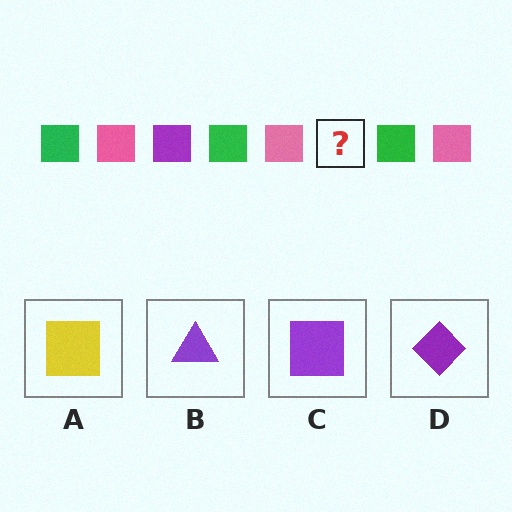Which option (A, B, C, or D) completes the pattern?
C.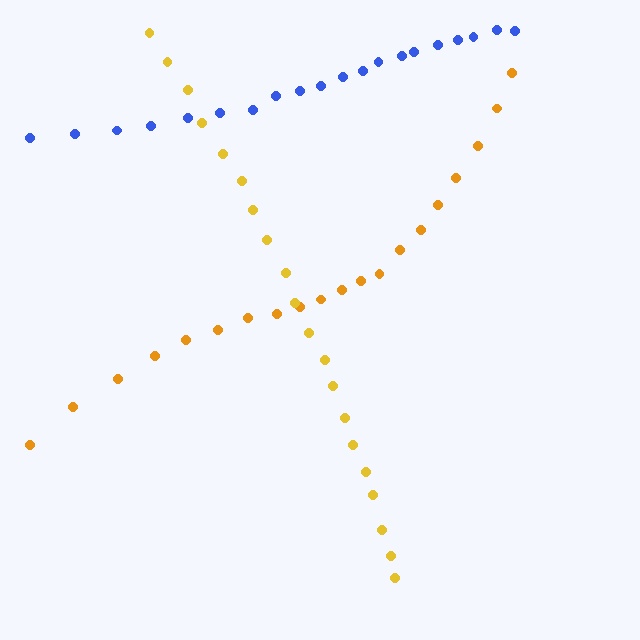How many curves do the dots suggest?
There are 3 distinct paths.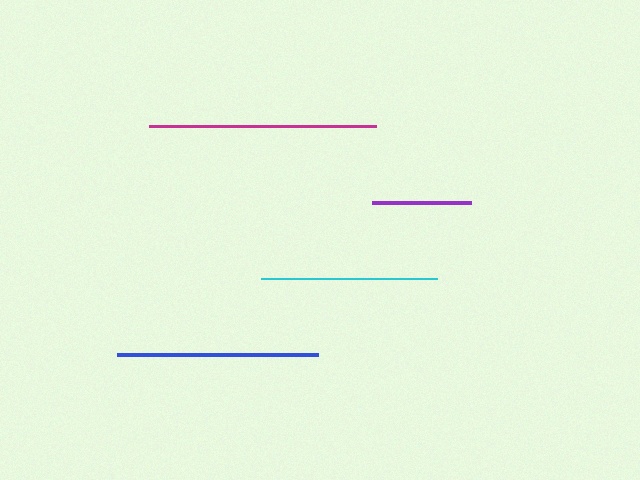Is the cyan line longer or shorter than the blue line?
The blue line is longer than the cyan line.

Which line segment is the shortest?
The purple line is the shortest at approximately 99 pixels.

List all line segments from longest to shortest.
From longest to shortest: magenta, blue, cyan, purple.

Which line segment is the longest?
The magenta line is the longest at approximately 227 pixels.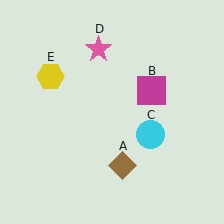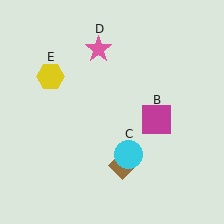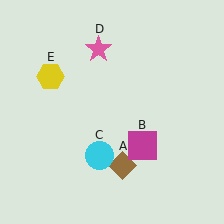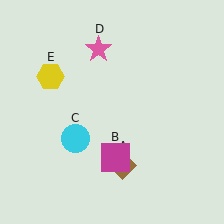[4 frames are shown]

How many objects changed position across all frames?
2 objects changed position: magenta square (object B), cyan circle (object C).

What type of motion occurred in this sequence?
The magenta square (object B), cyan circle (object C) rotated clockwise around the center of the scene.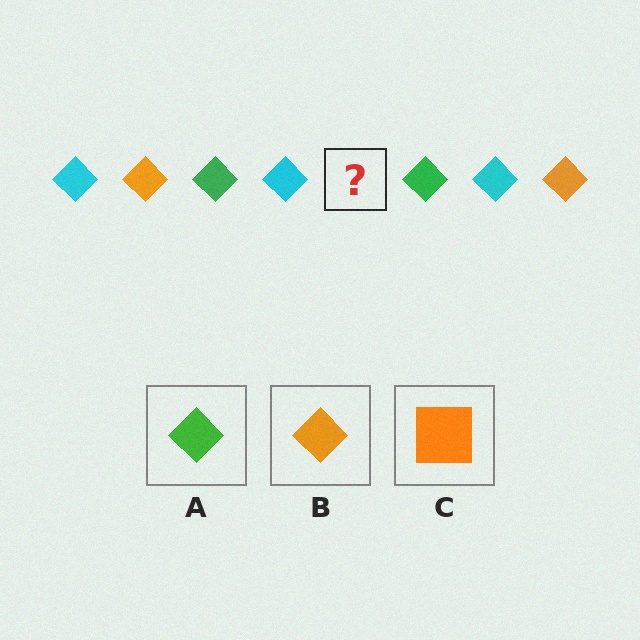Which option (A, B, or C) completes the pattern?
B.